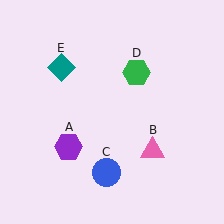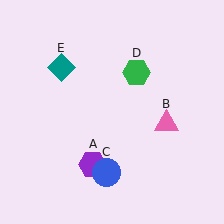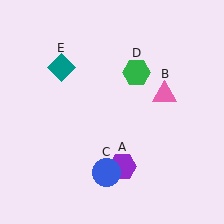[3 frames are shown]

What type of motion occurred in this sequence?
The purple hexagon (object A), pink triangle (object B) rotated counterclockwise around the center of the scene.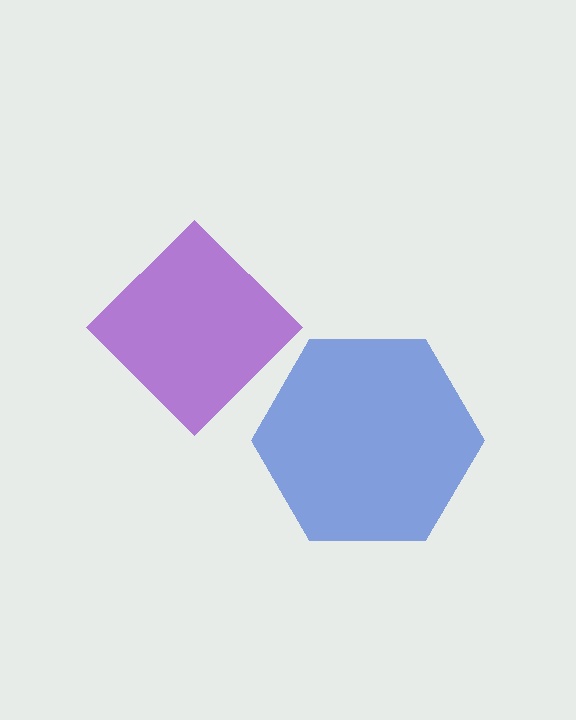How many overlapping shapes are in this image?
There are 2 overlapping shapes in the image.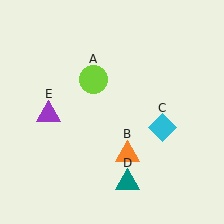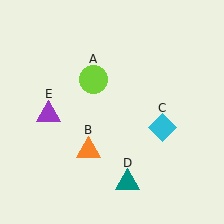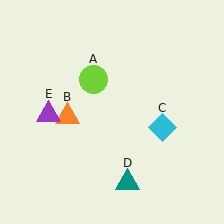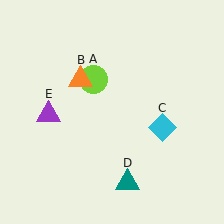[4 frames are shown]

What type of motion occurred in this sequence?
The orange triangle (object B) rotated clockwise around the center of the scene.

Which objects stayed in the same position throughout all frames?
Lime circle (object A) and cyan diamond (object C) and teal triangle (object D) and purple triangle (object E) remained stationary.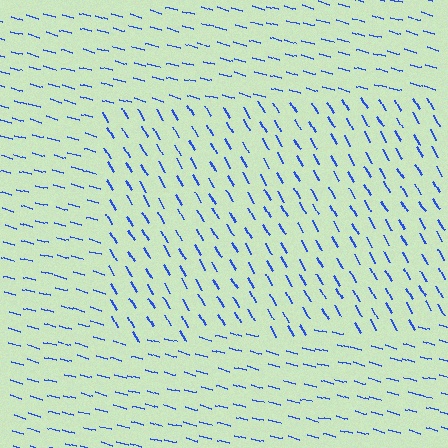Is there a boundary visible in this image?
Yes, there is a texture boundary formed by a change in line orientation.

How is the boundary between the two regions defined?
The boundary is defined purely by a change in line orientation (approximately 45 degrees difference). All lines are the same color and thickness.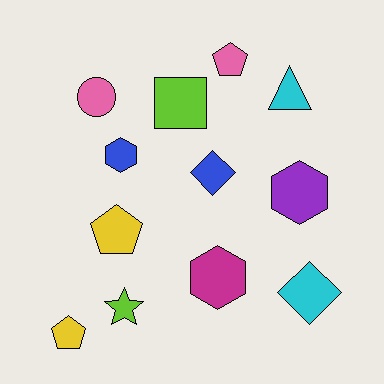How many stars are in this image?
There is 1 star.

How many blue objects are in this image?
There are 2 blue objects.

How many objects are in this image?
There are 12 objects.